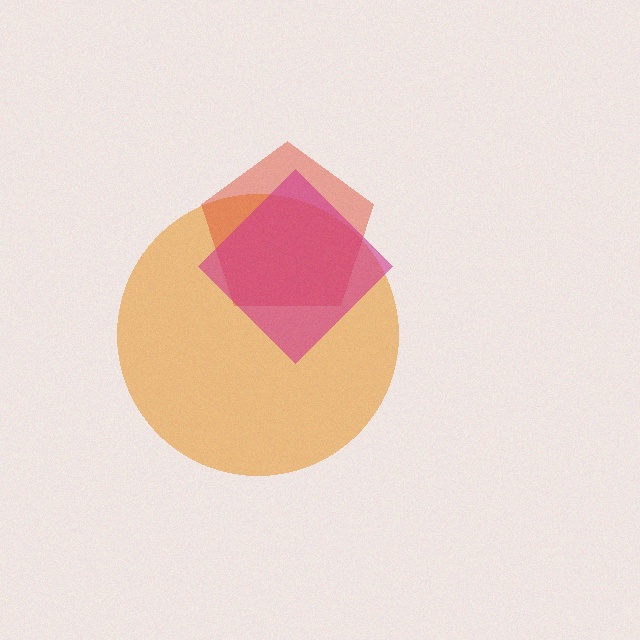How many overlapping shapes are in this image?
There are 3 overlapping shapes in the image.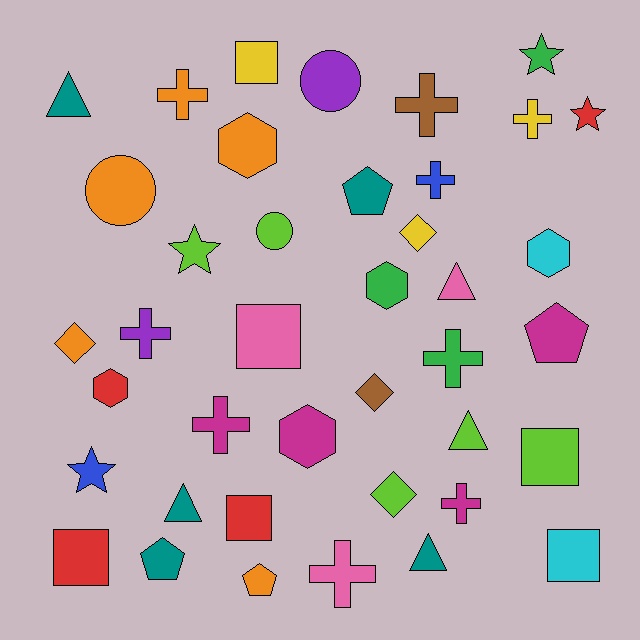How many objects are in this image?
There are 40 objects.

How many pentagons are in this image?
There are 4 pentagons.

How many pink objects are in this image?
There are 3 pink objects.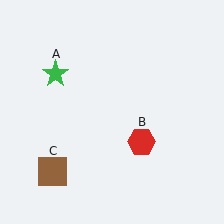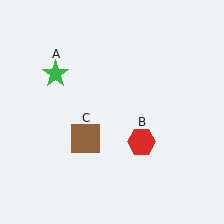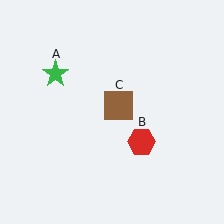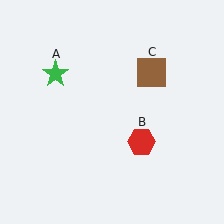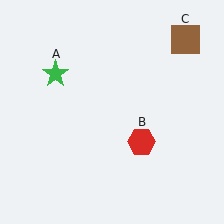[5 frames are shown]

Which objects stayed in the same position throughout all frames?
Green star (object A) and red hexagon (object B) remained stationary.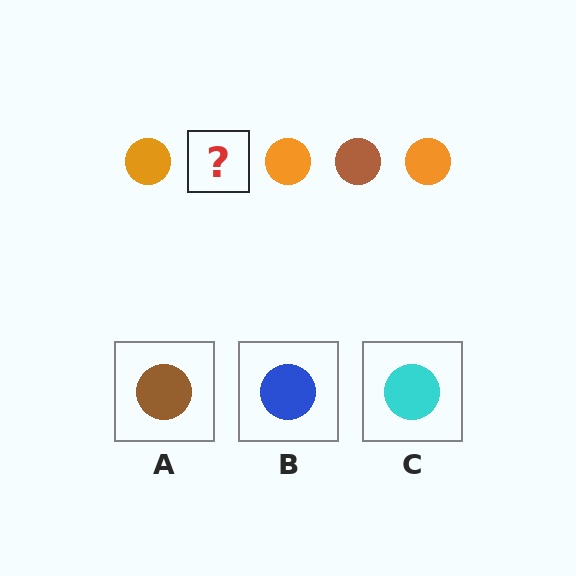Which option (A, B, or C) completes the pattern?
A.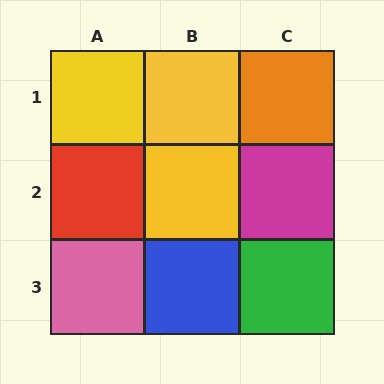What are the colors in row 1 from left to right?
Yellow, yellow, orange.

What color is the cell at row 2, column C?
Magenta.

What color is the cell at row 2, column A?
Red.